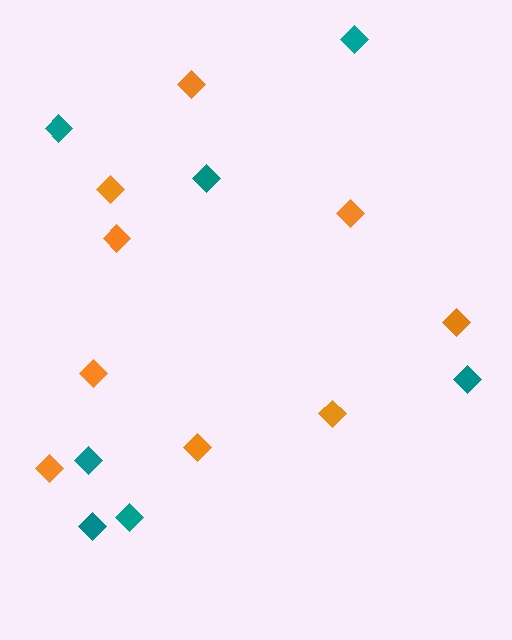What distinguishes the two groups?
There are 2 groups: one group of teal diamonds (7) and one group of orange diamonds (9).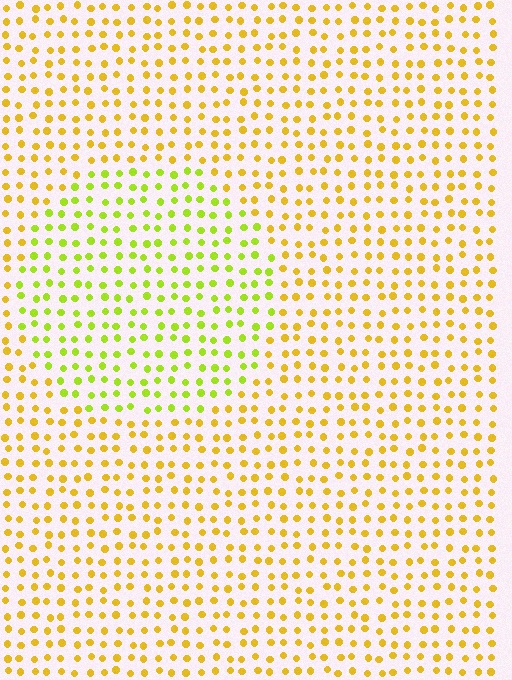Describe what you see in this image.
The image is filled with small yellow elements in a uniform arrangement. A circle-shaped region is visible where the elements are tinted to a slightly different hue, forming a subtle color boundary.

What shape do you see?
I see a circle.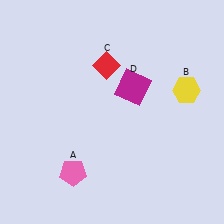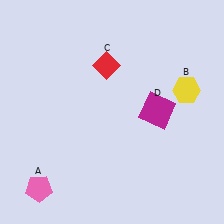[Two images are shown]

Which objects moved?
The objects that moved are: the pink pentagon (A), the magenta square (D).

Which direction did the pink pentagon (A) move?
The pink pentagon (A) moved left.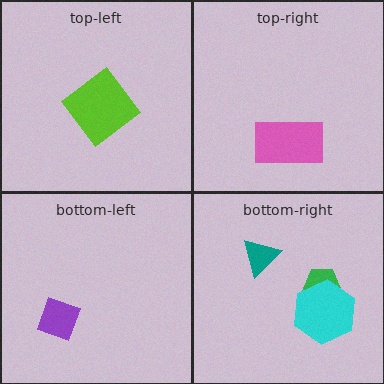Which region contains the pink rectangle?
The top-right region.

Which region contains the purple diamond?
The bottom-left region.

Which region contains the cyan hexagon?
The bottom-right region.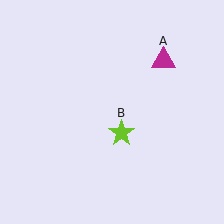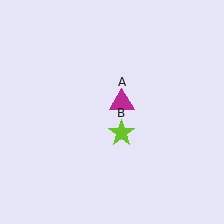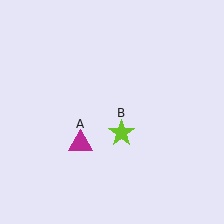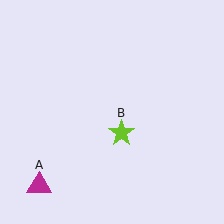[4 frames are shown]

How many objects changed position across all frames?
1 object changed position: magenta triangle (object A).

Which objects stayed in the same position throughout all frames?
Lime star (object B) remained stationary.